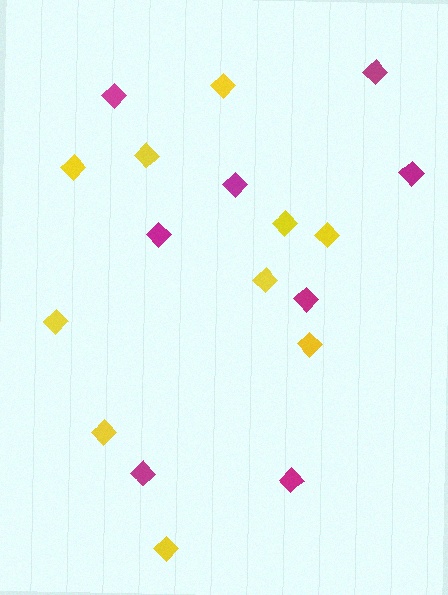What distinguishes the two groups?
There are 2 groups: one group of magenta diamonds (8) and one group of yellow diamonds (10).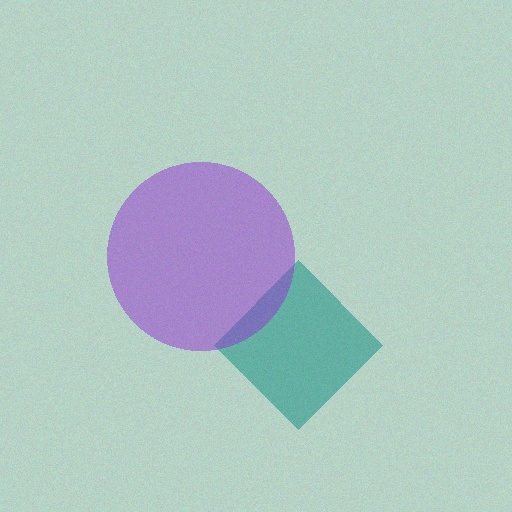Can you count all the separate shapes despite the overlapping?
Yes, there are 2 separate shapes.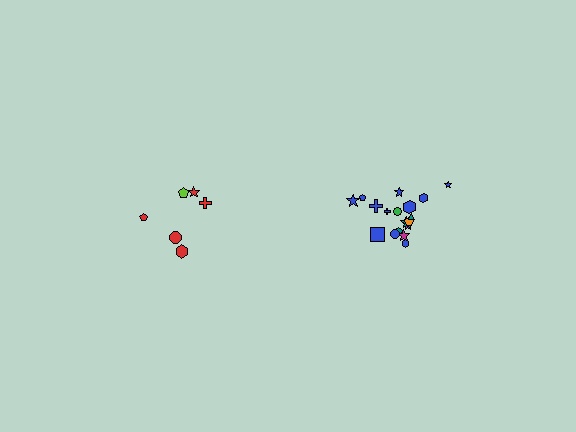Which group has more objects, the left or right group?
The right group.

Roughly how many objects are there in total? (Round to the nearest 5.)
Roughly 25 objects in total.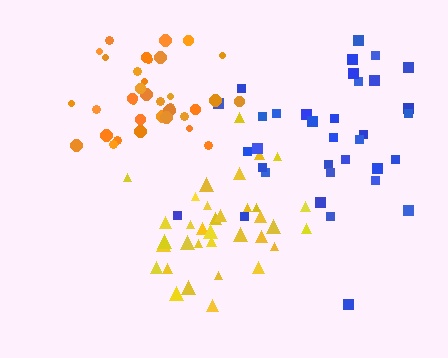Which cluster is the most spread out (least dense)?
Blue.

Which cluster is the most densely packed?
Yellow.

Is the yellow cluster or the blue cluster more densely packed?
Yellow.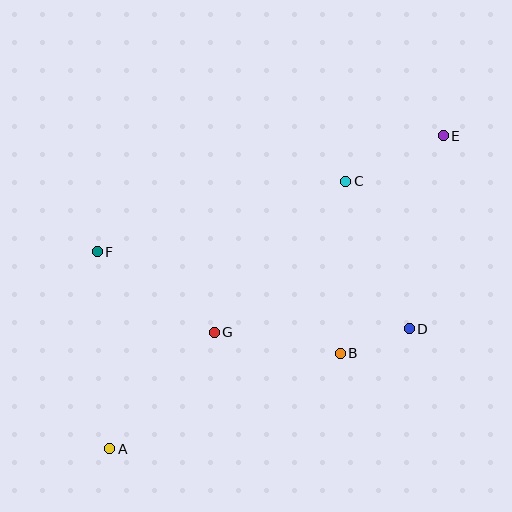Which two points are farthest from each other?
Points A and E are farthest from each other.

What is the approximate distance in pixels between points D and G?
The distance between D and G is approximately 195 pixels.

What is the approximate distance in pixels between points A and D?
The distance between A and D is approximately 323 pixels.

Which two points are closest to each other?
Points B and D are closest to each other.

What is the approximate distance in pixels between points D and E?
The distance between D and E is approximately 196 pixels.